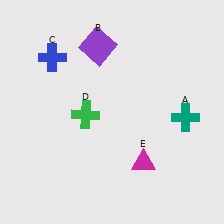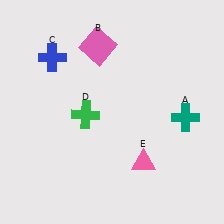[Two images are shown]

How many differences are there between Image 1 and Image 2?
There are 2 differences between the two images.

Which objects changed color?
B changed from purple to pink. E changed from magenta to pink.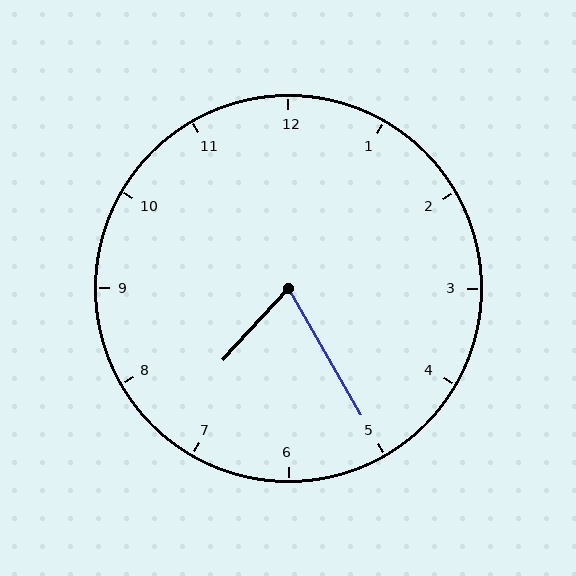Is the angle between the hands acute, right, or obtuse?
It is acute.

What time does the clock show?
7:25.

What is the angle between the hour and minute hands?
Approximately 72 degrees.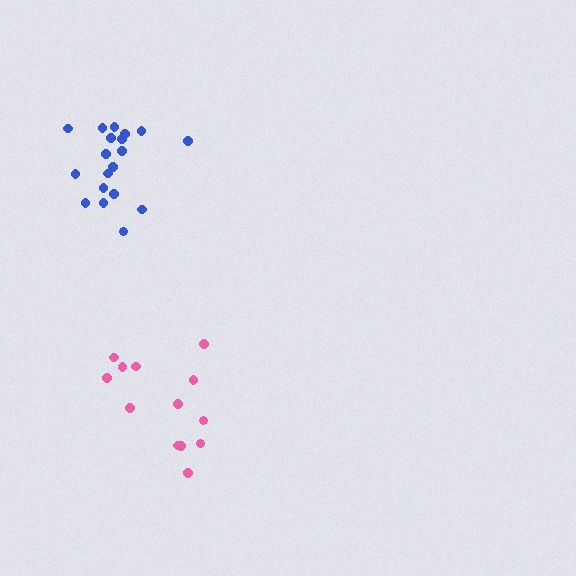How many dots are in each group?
Group 1: 13 dots, Group 2: 19 dots (32 total).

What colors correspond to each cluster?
The clusters are colored: pink, blue.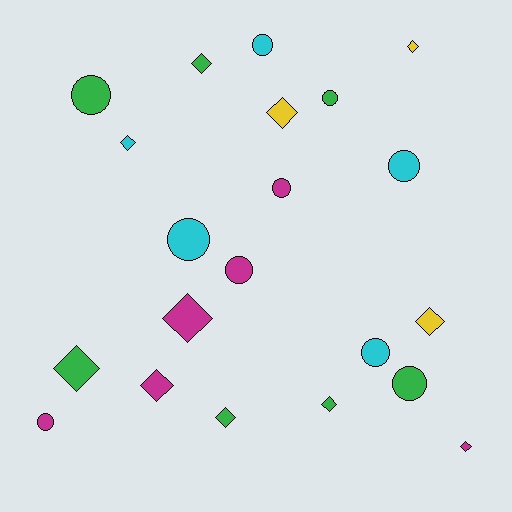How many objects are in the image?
There are 21 objects.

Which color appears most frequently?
Green, with 7 objects.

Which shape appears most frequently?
Diamond, with 11 objects.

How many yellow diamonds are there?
There are 3 yellow diamonds.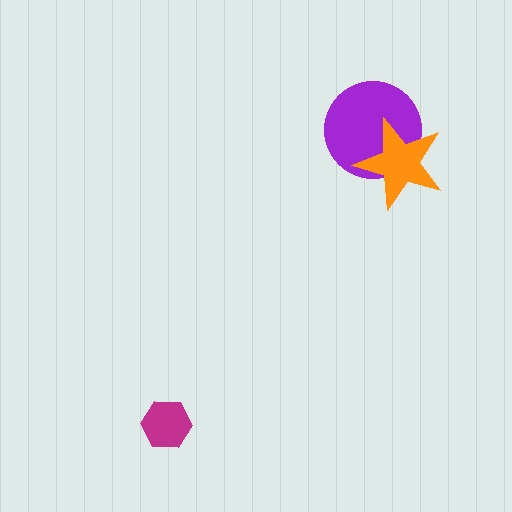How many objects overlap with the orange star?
1 object overlaps with the orange star.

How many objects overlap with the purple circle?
1 object overlaps with the purple circle.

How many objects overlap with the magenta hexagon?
0 objects overlap with the magenta hexagon.